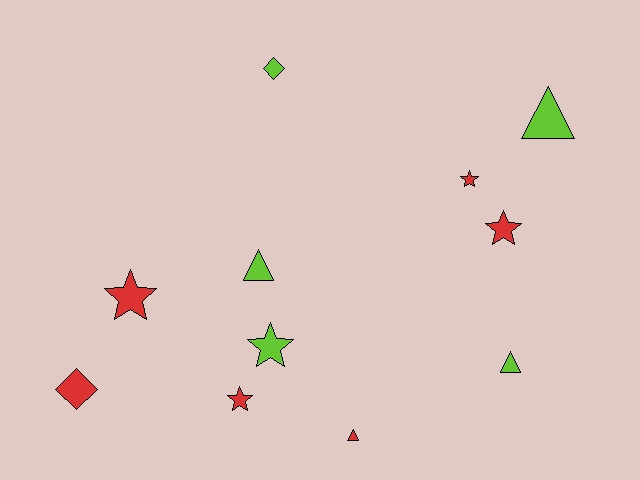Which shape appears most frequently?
Star, with 5 objects.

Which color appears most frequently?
Red, with 6 objects.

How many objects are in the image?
There are 11 objects.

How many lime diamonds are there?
There is 1 lime diamond.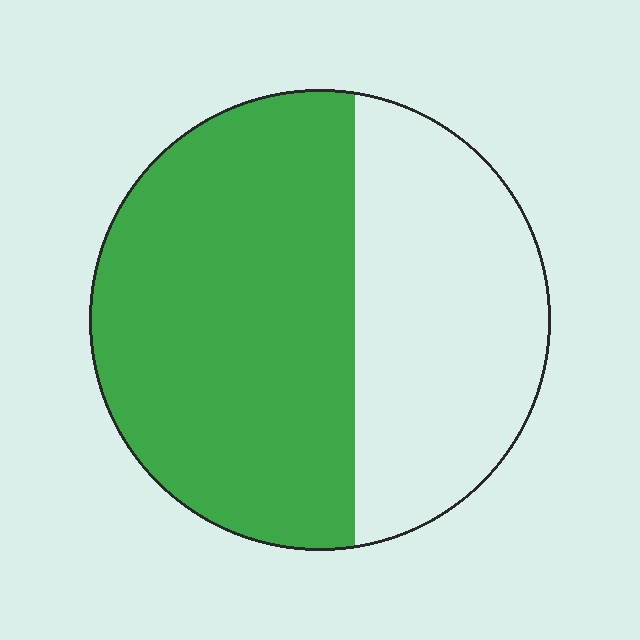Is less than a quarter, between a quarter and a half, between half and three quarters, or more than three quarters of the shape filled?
Between half and three quarters.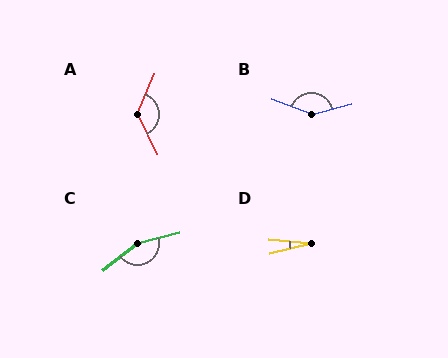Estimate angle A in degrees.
Approximately 131 degrees.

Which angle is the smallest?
D, at approximately 20 degrees.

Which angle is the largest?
C, at approximately 156 degrees.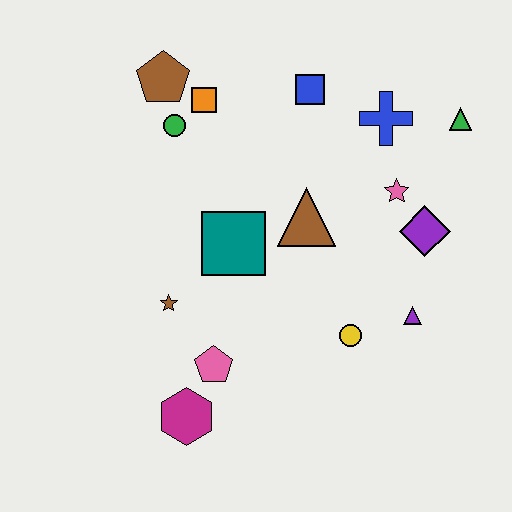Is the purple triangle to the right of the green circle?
Yes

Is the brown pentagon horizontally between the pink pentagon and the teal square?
No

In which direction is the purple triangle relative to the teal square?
The purple triangle is to the right of the teal square.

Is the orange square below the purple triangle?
No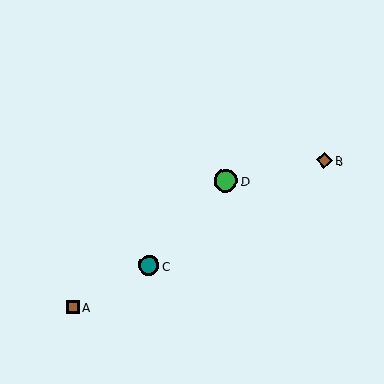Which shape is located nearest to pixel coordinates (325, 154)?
The brown diamond (labeled B) at (324, 160) is nearest to that location.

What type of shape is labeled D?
Shape D is a green circle.